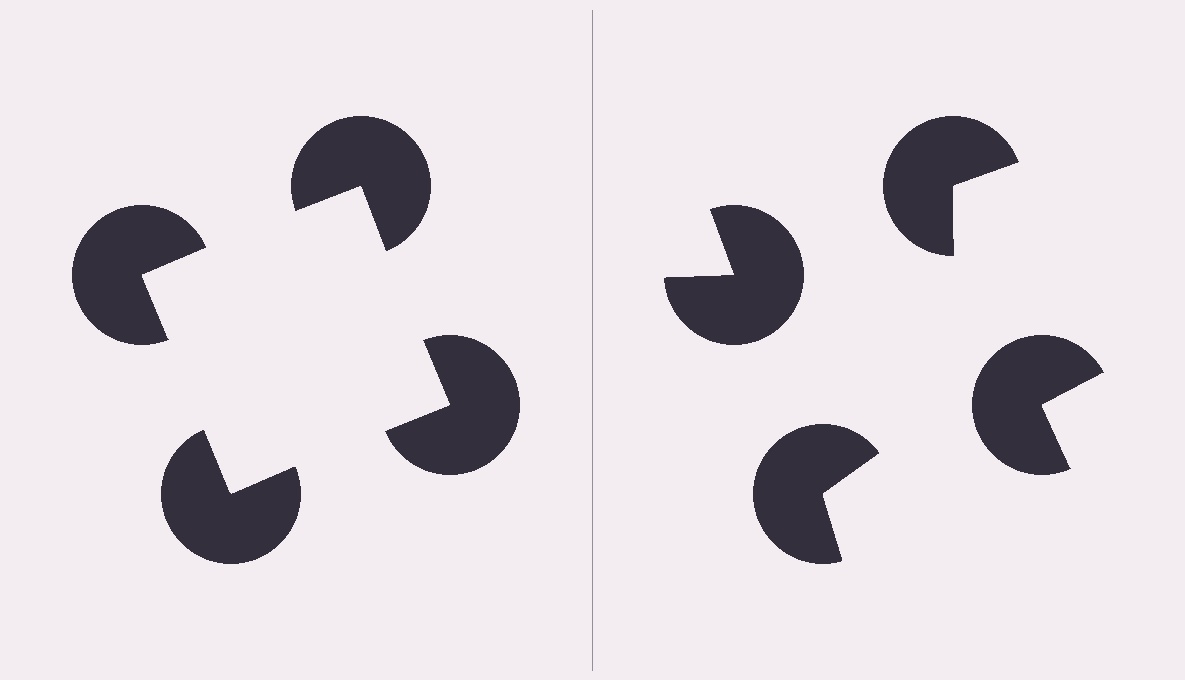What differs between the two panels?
The pac-man discs are positioned identically on both sides; only the wedge orientations differ. On the left they align to a square; on the right they are misaligned.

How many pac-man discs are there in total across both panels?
8 — 4 on each side.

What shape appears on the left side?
An illusory square.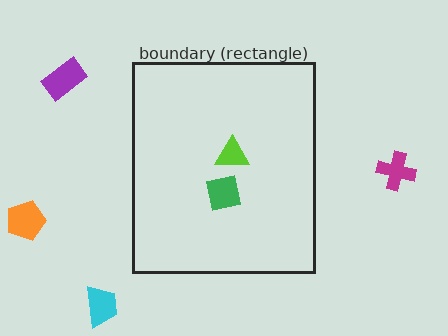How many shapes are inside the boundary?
2 inside, 4 outside.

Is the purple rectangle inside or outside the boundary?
Outside.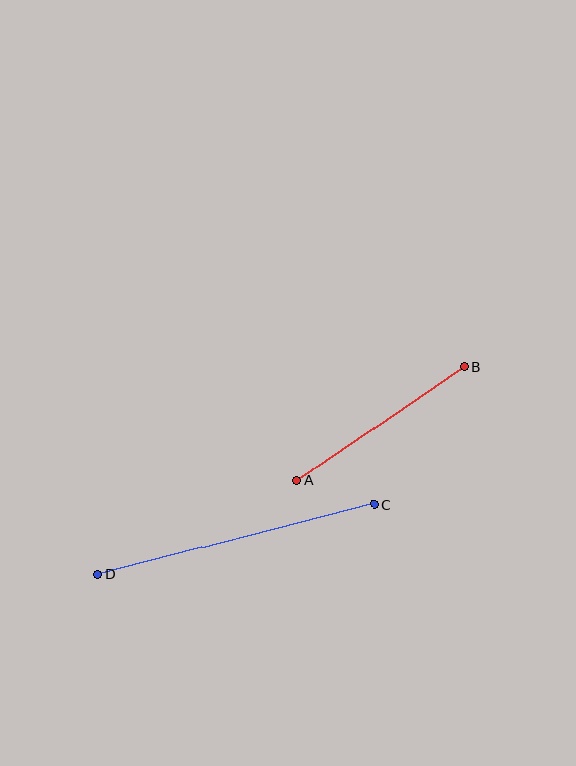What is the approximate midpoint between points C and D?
The midpoint is at approximately (236, 539) pixels.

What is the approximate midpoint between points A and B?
The midpoint is at approximately (381, 424) pixels.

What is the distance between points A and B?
The distance is approximately 202 pixels.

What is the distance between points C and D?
The distance is approximately 286 pixels.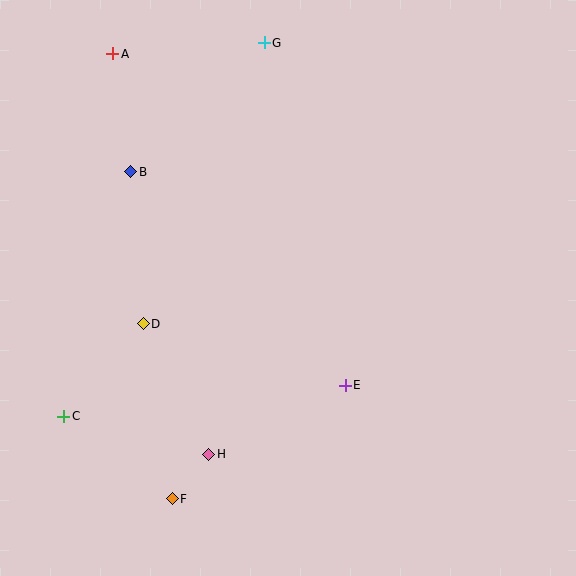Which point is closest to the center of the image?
Point E at (345, 385) is closest to the center.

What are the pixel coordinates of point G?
Point G is at (264, 43).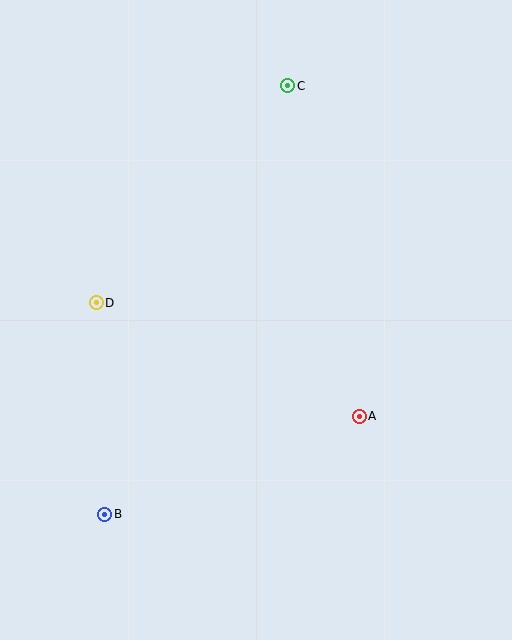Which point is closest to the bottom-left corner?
Point B is closest to the bottom-left corner.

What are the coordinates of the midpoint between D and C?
The midpoint between D and C is at (192, 194).